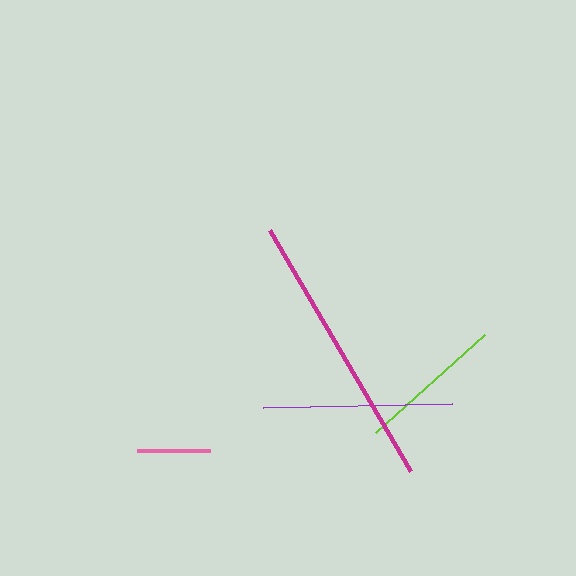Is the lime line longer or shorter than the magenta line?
The magenta line is longer than the lime line.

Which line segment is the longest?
The magenta line is the longest at approximately 279 pixels.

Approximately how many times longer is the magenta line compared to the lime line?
The magenta line is approximately 1.9 times the length of the lime line.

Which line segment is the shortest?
The pink line is the shortest at approximately 73 pixels.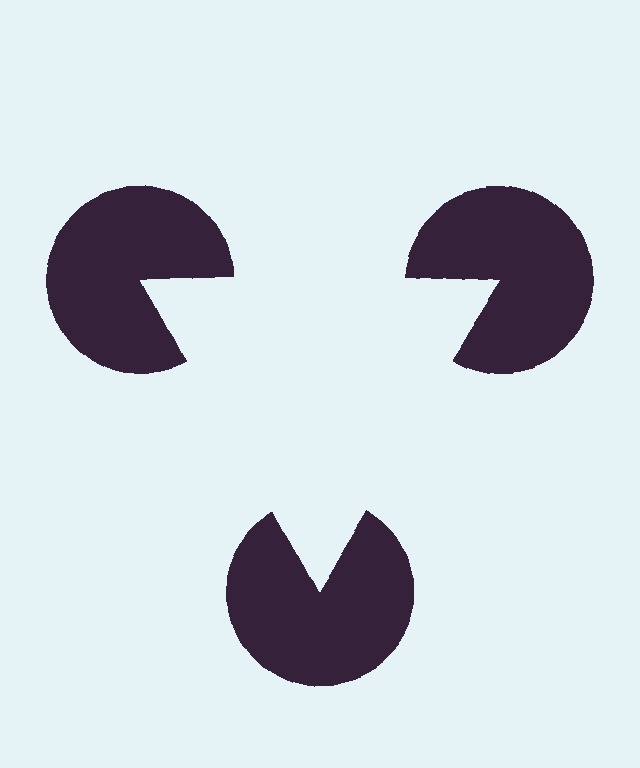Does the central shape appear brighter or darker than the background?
It typically appears slightly brighter than the background, even though no actual brightness change is drawn.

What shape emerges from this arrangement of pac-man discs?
An illusory triangle — its edges are inferred from the aligned wedge cuts in the pac-man discs, not physically drawn.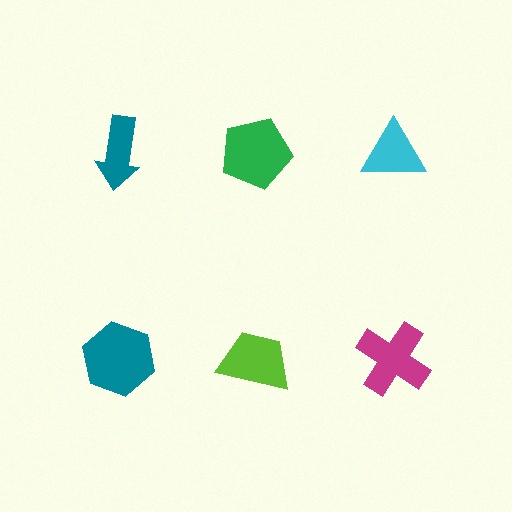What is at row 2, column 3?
A magenta cross.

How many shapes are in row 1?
3 shapes.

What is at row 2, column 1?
A teal hexagon.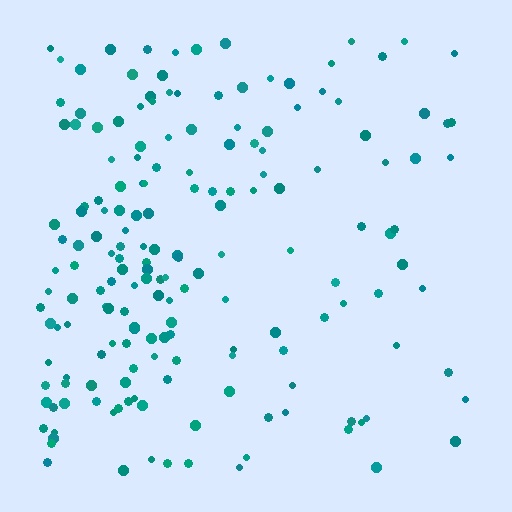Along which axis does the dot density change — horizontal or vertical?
Horizontal.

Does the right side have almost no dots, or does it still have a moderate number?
Still a moderate number, just noticeably fewer than the left.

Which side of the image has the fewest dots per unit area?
The right.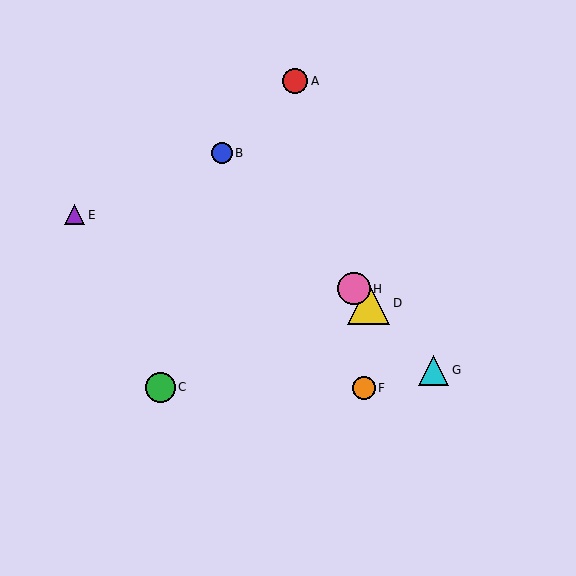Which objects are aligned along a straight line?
Objects B, D, G, H are aligned along a straight line.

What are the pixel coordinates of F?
Object F is at (364, 388).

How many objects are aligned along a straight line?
4 objects (B, D, G, H) are aligned along a straight line.